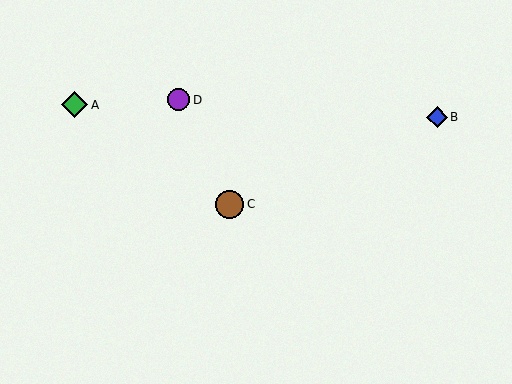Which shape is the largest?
The brown circle (labeled C) is the largest.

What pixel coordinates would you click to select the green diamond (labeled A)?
Click at (75, 105) to select the green diamond A.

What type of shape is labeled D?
Shape D is a purple circle.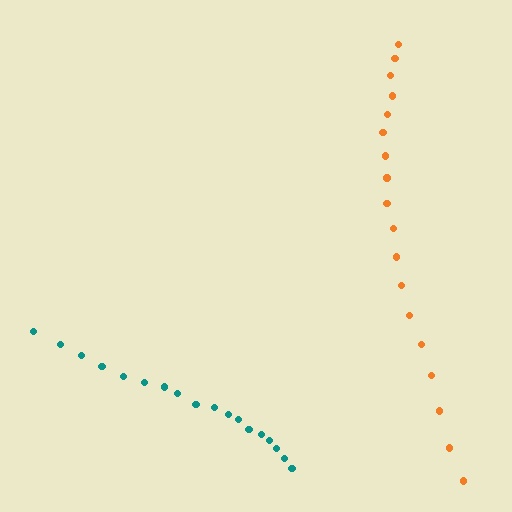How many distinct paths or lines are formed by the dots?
There are 2 distinct paths.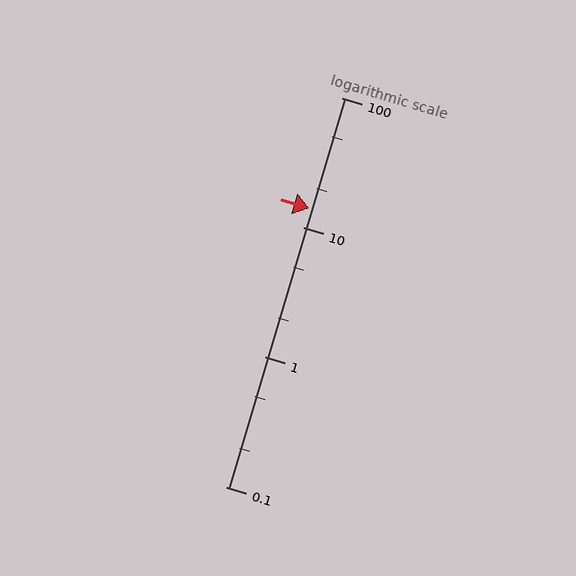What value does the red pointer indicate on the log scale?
The pointer indicates approximately 14.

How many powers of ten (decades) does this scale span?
The scale spans 3 decades, from 0.1 to 100.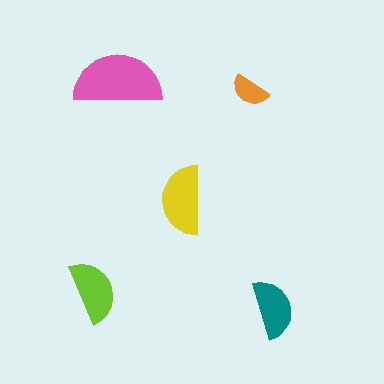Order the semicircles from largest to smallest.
the pink one, the yellow one, the lime one, the teal one, the orange one.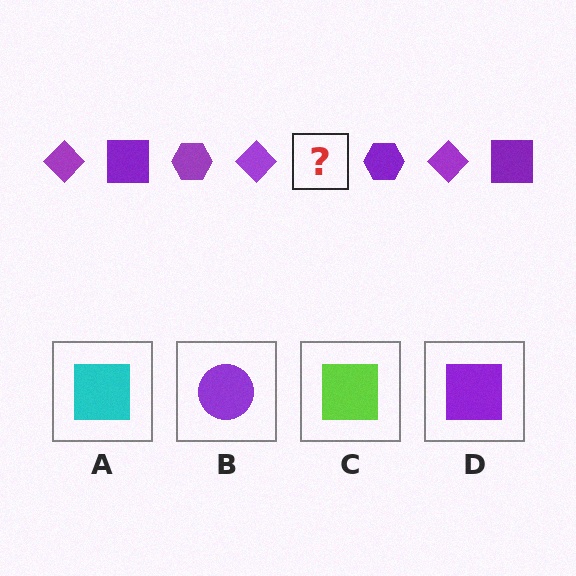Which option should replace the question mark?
Option D.